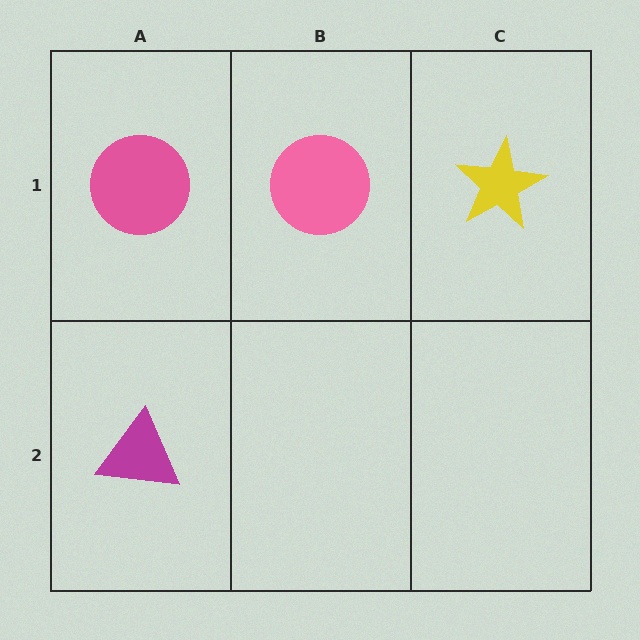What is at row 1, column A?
A pink circle.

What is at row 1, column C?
A yellow star.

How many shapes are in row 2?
1 shape.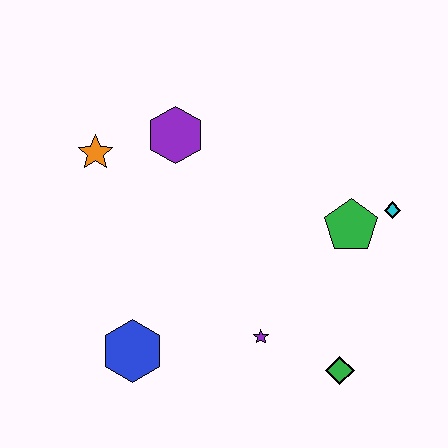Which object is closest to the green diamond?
The purple star is closest to the green diamond.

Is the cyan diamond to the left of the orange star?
No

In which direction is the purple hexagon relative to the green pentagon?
The purple hexagon is to the left of the green pentagon.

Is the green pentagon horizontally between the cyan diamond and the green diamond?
Yes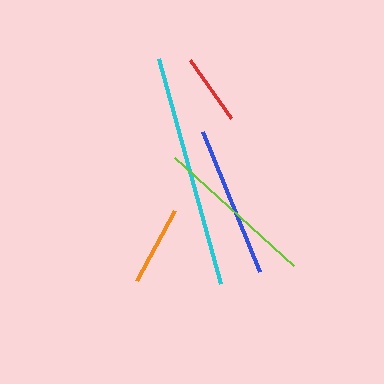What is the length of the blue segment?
The blue segment is approximately 152 pixels long.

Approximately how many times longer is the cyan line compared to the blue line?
The cyan line is approximately 1.5 times the length of the blue line.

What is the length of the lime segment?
The lime segment is approximately 161 pixels long.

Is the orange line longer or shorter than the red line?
The orange line is longer than the red line.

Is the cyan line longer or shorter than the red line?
The cyan line is longer than the red line.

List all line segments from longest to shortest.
From longest to shortest: cyan, lime, blue, orange, red.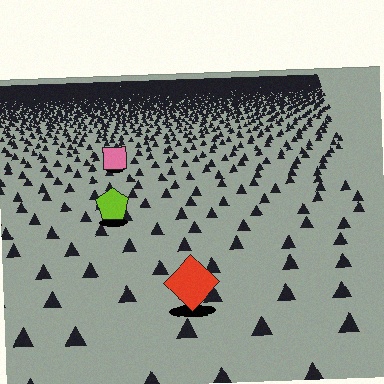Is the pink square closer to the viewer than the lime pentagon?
No. The lime pentagon is closer — you can tell from the texture gradient: the ground texture is coarser near it.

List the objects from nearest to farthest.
From nearest to farthest: the red diamond, the lime pentagon, the pink square.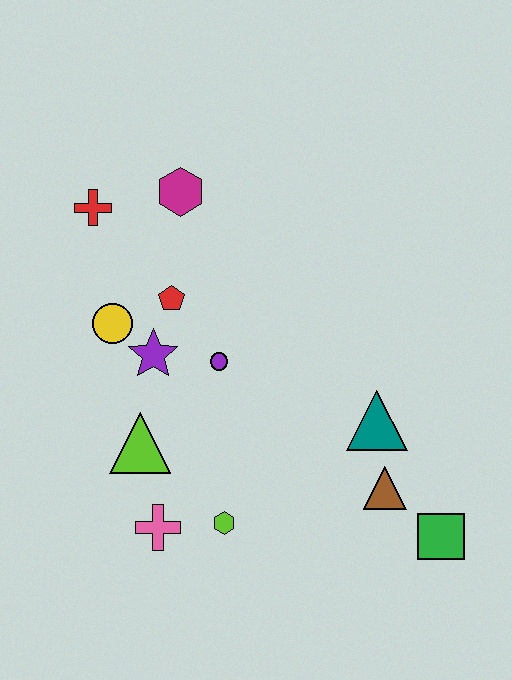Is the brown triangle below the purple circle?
Yes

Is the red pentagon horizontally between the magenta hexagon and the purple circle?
No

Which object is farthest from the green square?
The red cross is farthest from the green square.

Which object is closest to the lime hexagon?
The pink cross is closest to the lime hexagon.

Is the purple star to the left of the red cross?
No